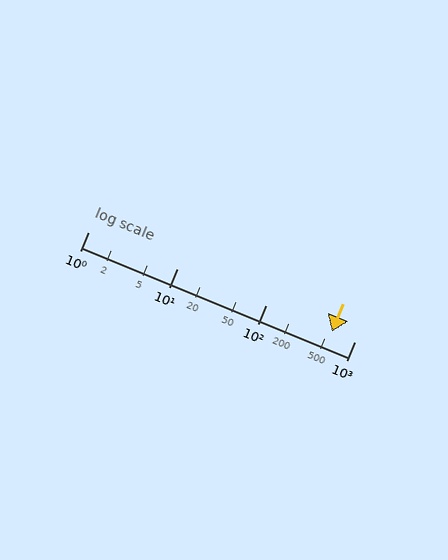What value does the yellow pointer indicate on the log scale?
The pointer indicates approximately 550.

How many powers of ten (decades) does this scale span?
The scale spans 3 decades, from 1 to 1000.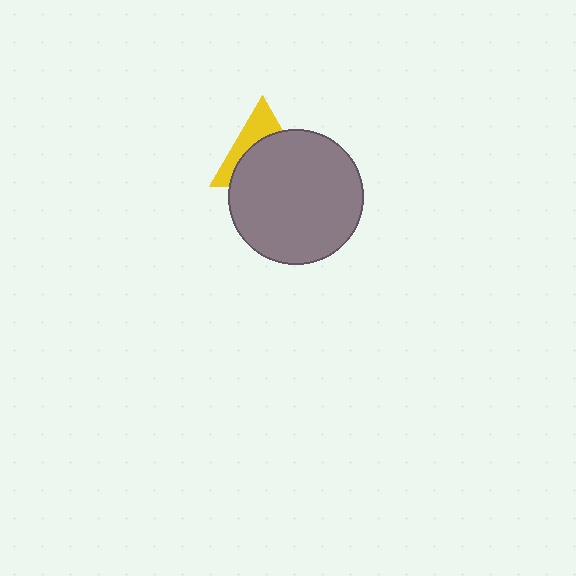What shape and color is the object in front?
The object in front is a gray circle.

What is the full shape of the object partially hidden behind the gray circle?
The partially hidden object is a yellow triangle.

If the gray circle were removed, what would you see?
You would see the complete yellow triangle.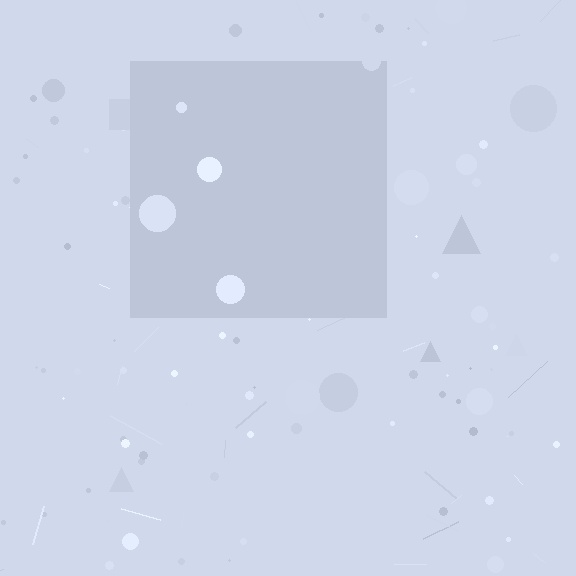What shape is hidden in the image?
A square is hidden in the image.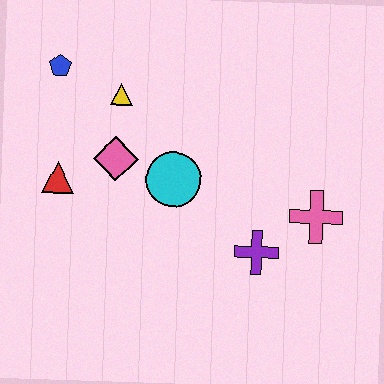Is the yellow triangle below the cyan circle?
No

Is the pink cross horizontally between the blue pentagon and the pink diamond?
No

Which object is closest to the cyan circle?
The pink diamond is closest to the cyan circle.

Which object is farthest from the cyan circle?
The blue pentagon is farthest from the cyan circle.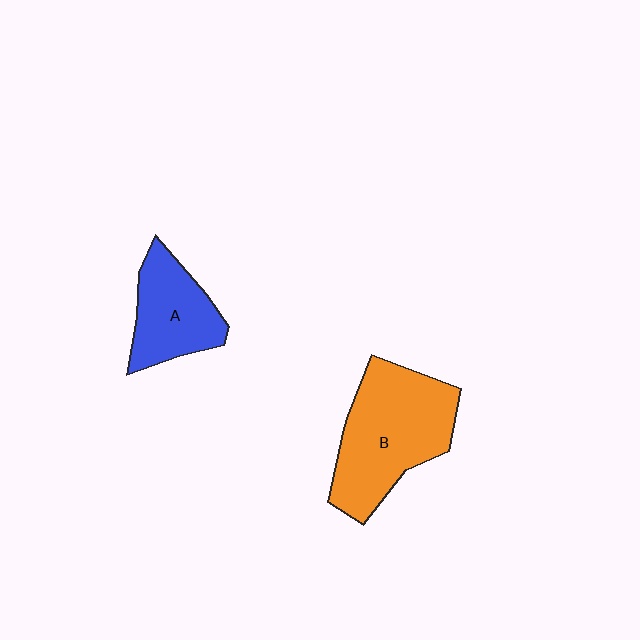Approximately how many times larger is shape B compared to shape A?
Approximately 1.7 times.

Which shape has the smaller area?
Shape A (blue).